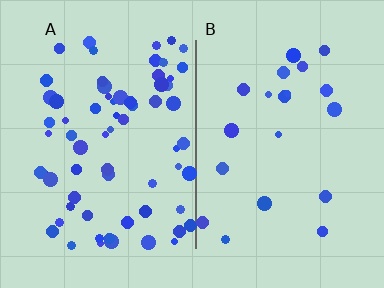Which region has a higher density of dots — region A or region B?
A (the left).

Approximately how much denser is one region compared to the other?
Approximately 3.4× — region A over region B.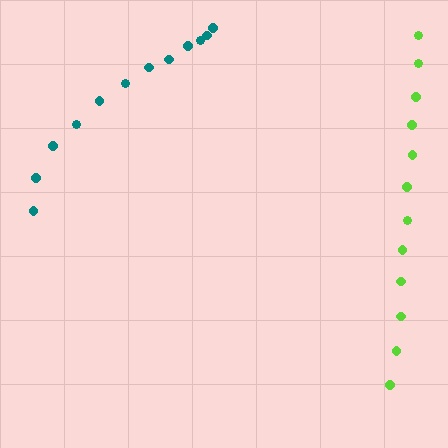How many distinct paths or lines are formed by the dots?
There are 2 distinct paths.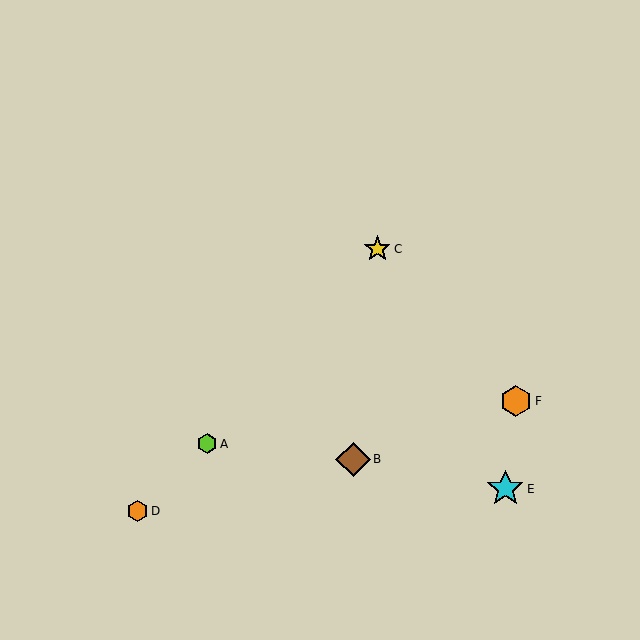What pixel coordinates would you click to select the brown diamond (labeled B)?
Click at (353, 459) to select the brown diamond B.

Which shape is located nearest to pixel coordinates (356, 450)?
The brown diamond (labeled B) at (353, 459) is nearest to that location.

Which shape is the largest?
The cyan star (labeled E) is the largest.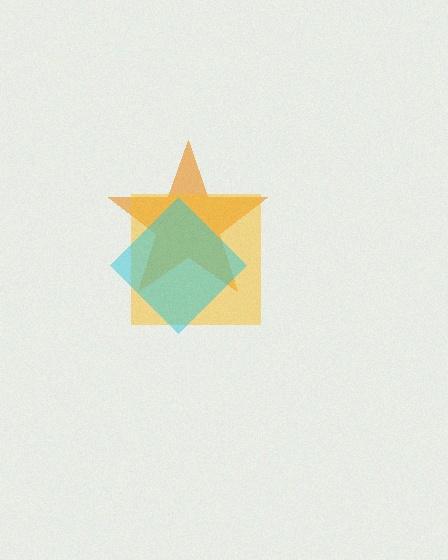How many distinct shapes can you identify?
There are 3 distinct shapes: an orange star, a yellow square, a cyan diamond.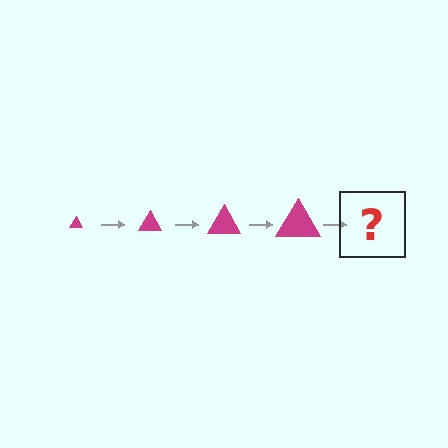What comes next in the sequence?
The next element should be a magenta triangle, larger than the previous one.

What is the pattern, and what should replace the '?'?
The pattern is that the triangle gets progressively larger each step. The '?' should be a magenta triangle, larger than the previous one.